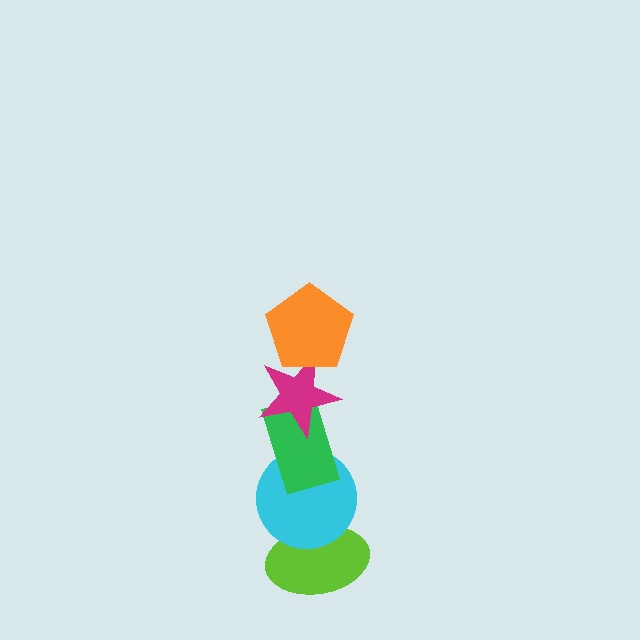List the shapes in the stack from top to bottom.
From top to bottom: the orange pentagon, the magenta star, the green rectangle, the cyan circle, the lime ellipse.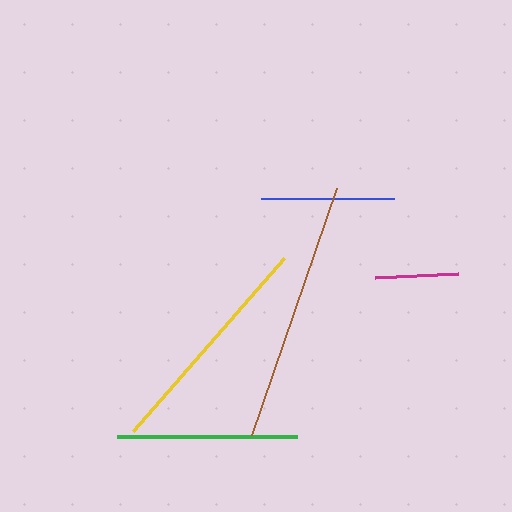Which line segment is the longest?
The brown line is the longest at approximately 262 pixels.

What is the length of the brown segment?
The brown segment is approximately 262 pixels long.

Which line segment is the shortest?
The magenta line is the shortest at approximately 82 pixels.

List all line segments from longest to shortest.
From longest to shortest: brown, yellow, green, blue, magenta.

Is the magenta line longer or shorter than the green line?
The green line is longer than the magenta line.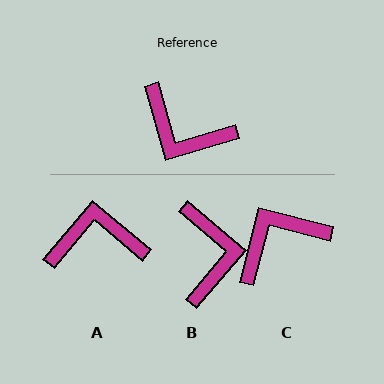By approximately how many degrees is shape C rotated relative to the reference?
Approximately 121 degrees clockwise.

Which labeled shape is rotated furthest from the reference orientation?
A, about 146 degrees away.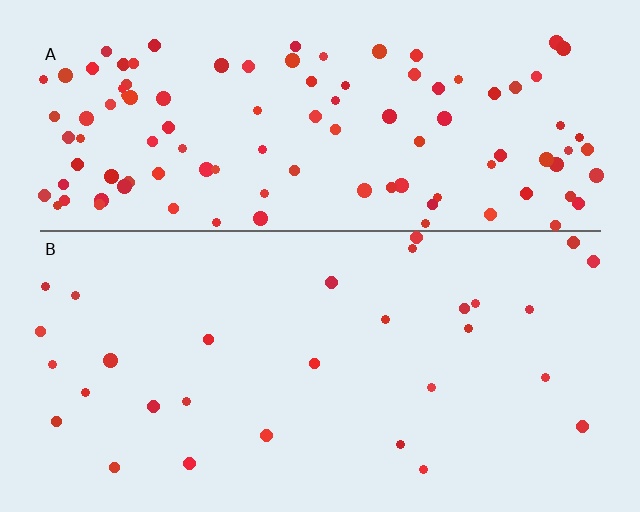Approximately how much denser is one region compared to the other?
Approximately 3.7× — region A over region B.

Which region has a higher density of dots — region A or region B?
A (the top).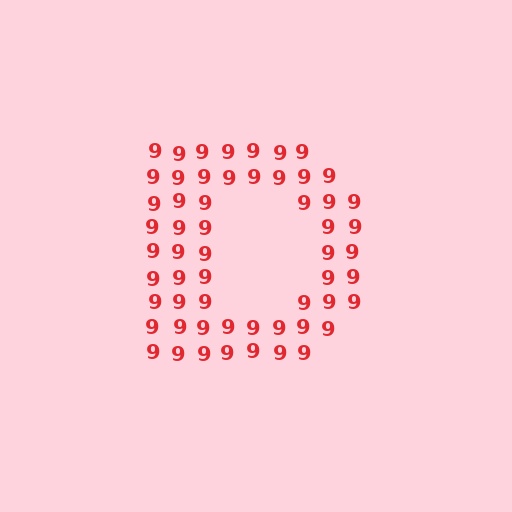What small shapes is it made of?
It is made of small digit 9's.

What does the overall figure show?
The overall figure shows the letter D.